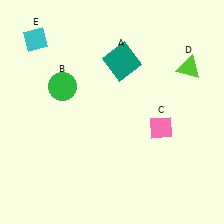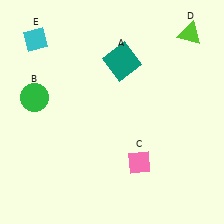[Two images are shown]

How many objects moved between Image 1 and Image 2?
3 objects moved between the two images.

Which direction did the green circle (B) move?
The green circle (B) moved left.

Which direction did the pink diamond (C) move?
The pink diamond (C) moved down.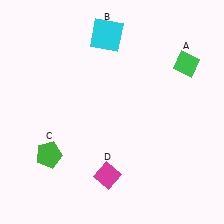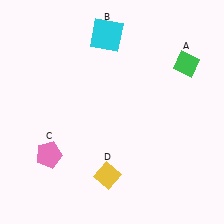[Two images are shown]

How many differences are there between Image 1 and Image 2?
There are 2 differences between the two images.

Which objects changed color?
C changed from green to pink. D changed from magenta to yellow.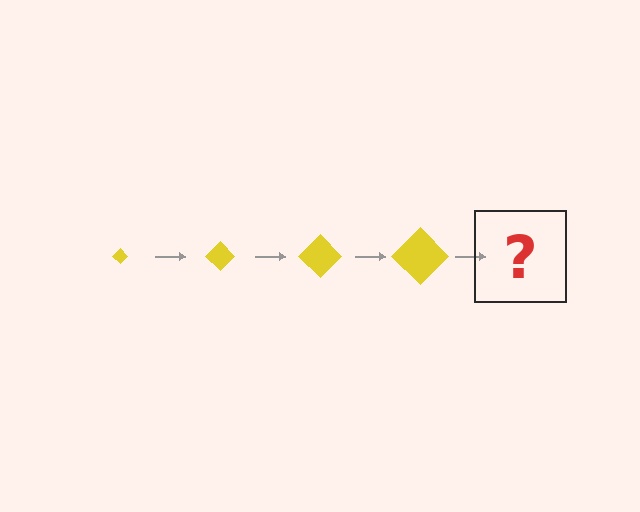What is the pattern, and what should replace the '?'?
The pattern is that the diamond gets progressively larger each step. The '?' should be a yellow diamond, larger than the previous one.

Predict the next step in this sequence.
The next step is a yellow diamond, larger than the previous one.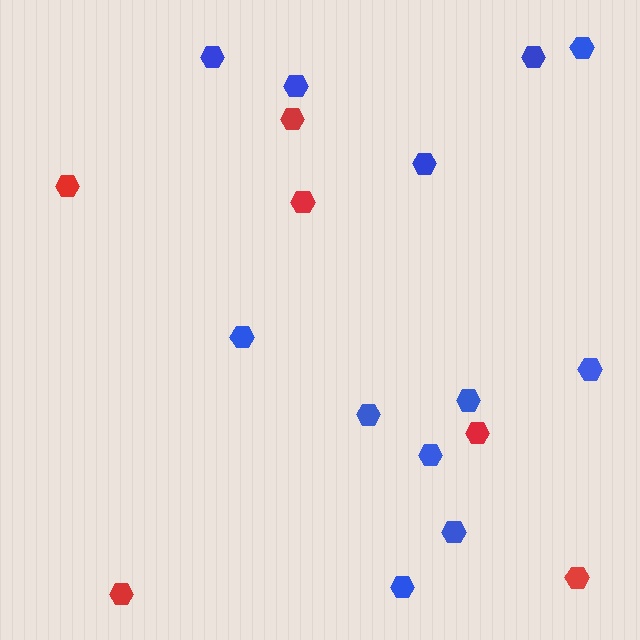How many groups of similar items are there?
There are 2 groups: one group of red hexagons (6) and one group of blue hexagons (12).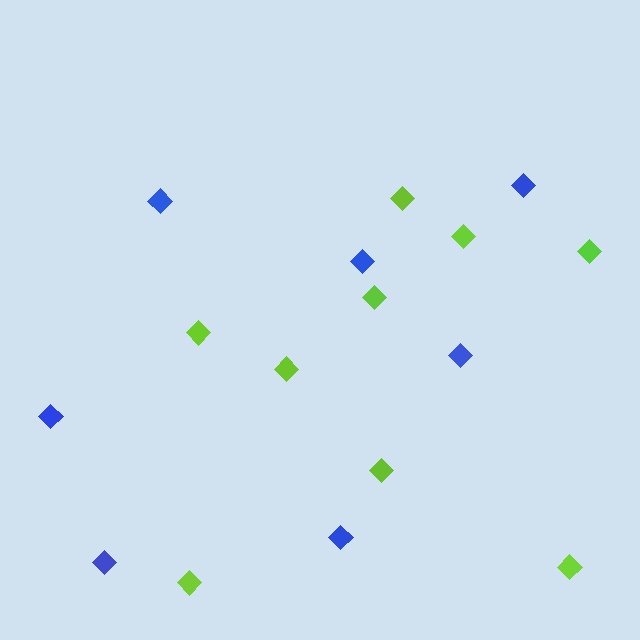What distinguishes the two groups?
There are 2 groups: one group of blue diamonds (7) and one group of lime diamonds (9).